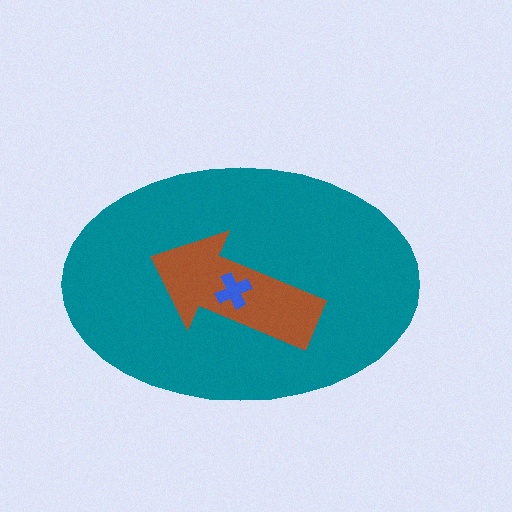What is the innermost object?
The blue cross.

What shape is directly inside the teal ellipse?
The brown arrow.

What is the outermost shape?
The teal ellipse.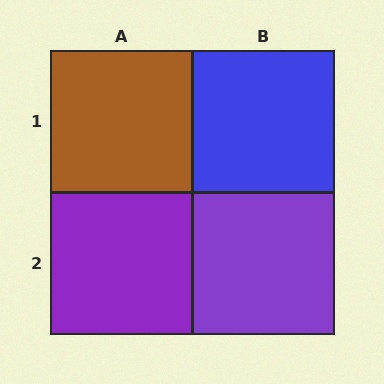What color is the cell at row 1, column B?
Blue.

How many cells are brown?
1 cell is brown.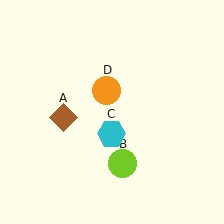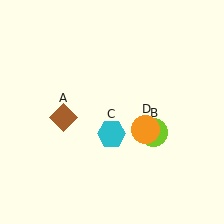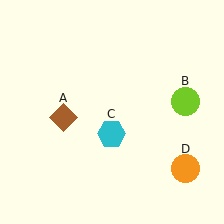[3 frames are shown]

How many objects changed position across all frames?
2 objects changed position: lime circle (object B), orange circle (object D).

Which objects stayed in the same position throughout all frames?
Brown diamond (object A) and cyan hexagon (object C) remained stationary.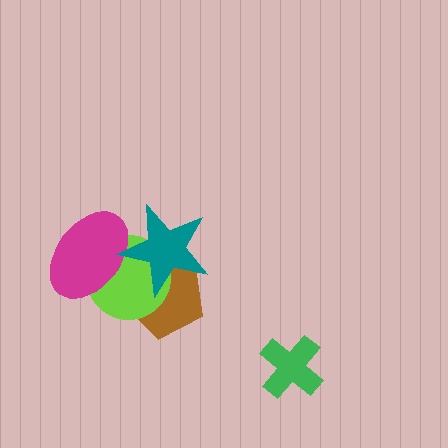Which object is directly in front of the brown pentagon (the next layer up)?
The lime circle is directly in front of the brown pentagon.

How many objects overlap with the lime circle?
3 objects overlap with the lime circle.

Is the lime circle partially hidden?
Yes, it is partially covered by another shape.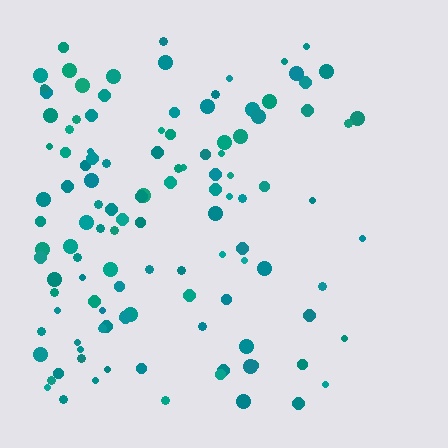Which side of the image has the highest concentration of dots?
The left.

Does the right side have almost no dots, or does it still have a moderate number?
Still a moderate number, just noticeably fewer than the left.